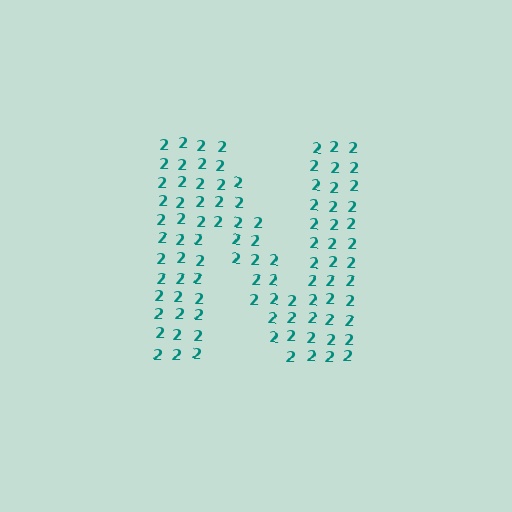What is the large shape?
The large shape is the letter N.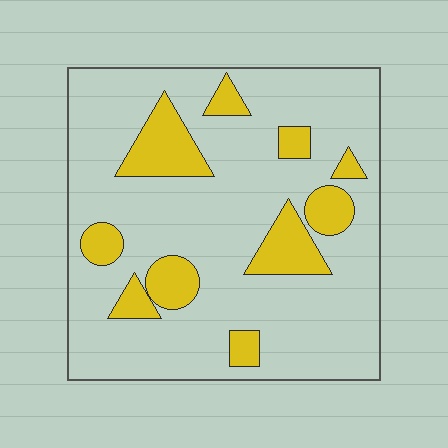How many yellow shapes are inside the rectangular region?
10.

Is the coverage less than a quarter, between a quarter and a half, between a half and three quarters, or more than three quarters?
Less than a quarter.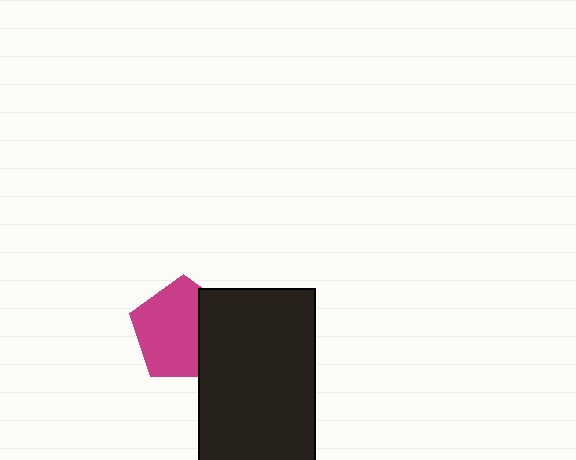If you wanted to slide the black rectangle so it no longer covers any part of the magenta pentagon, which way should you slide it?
Slide it right — that is the most direct way to separate the two shapes.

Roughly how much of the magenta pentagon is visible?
Most of it is visible (roughly 68%).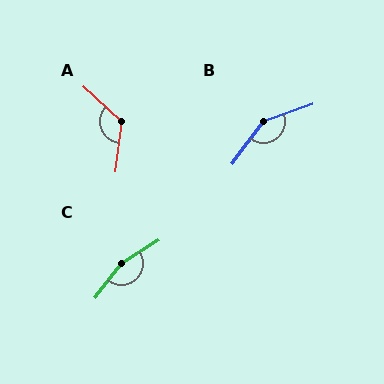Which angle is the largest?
C, at approximately 160 degrees.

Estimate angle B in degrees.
Approximately 146 degrees.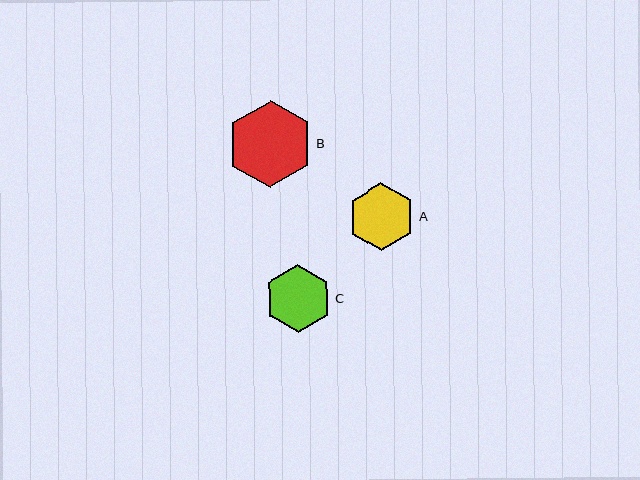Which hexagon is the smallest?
Hexagon C is the smallest with a size of approximately 67 pixels.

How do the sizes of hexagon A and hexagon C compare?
Hexagon A and hexagon C are approximately the same size.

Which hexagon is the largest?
Hexagon B is the largest with a size of approximately 86 pixels.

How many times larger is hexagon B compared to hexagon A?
Hexagon B is approximately 1.3 times the size of hexagon A.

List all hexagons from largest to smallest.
From largest to smallest: B, A, C.